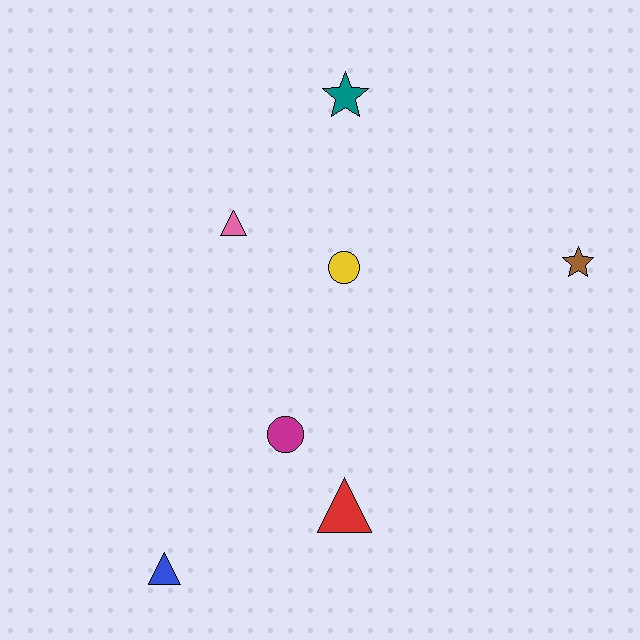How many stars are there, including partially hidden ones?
There are 2 stars.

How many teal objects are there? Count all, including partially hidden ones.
There is 1 teal object.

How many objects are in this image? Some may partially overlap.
There are 7 objects.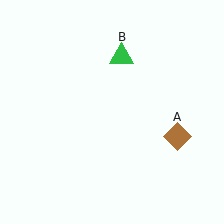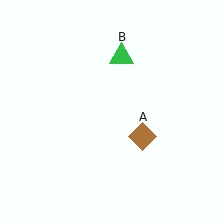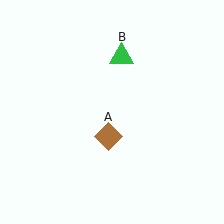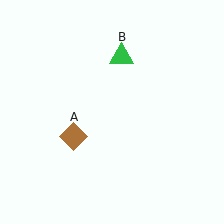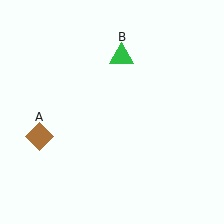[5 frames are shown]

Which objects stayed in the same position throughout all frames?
Green triangle (object B) remained stationary.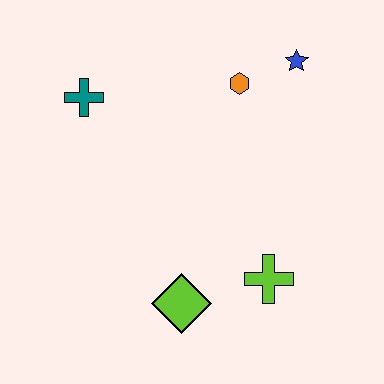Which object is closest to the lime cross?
The lime diamond is closest to the lime cross.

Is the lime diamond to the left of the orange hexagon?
Yes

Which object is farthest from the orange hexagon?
The lime diamond is farthest from the orange hexagon.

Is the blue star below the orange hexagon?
No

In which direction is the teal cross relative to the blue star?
The teal cross is to the left of the blue star.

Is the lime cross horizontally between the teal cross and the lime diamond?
No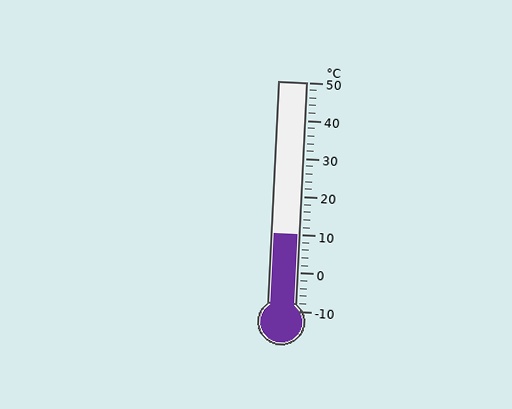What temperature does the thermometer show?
The thermometer shows approximately 10°C.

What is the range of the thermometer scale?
The thermometer scale ranges from -10°C to 50°C.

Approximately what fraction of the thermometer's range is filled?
The thermometer is filled to approximately 35% of its range.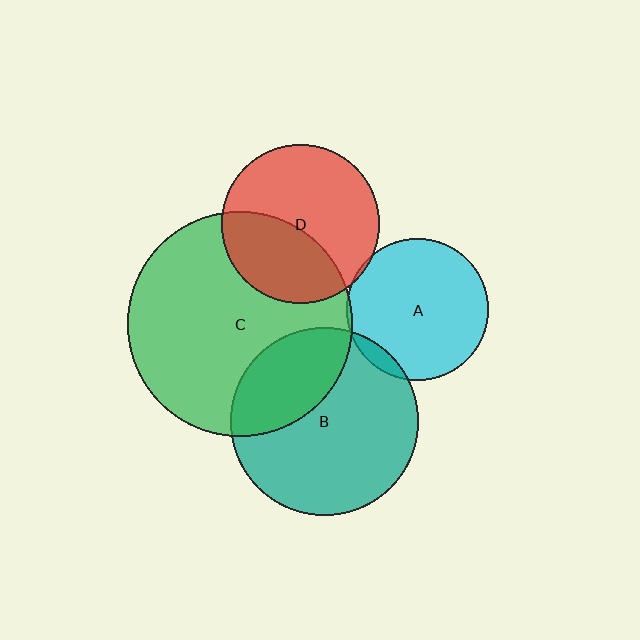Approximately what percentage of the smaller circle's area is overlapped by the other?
Approximately 40%.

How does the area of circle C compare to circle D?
Approximately 2.0 times.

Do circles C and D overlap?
Yes.